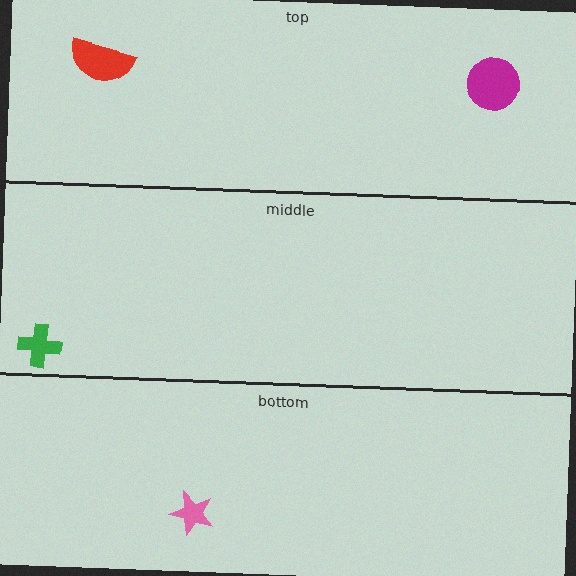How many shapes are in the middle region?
1.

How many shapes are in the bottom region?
1.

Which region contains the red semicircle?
The top region.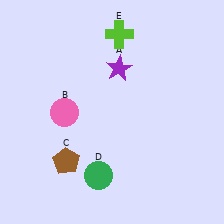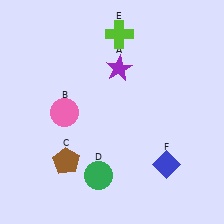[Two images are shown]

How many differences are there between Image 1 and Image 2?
There is 1 difference between the two images.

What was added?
A blue diamond (F) was added in Image 2.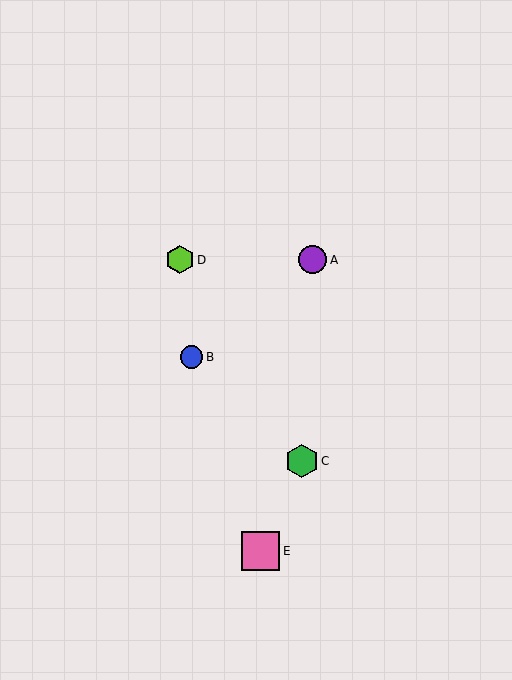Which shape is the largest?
The pink square (labeled E) is the largest.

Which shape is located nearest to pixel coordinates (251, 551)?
The pink square (labeled E) at (261, 551) is nearest to that location.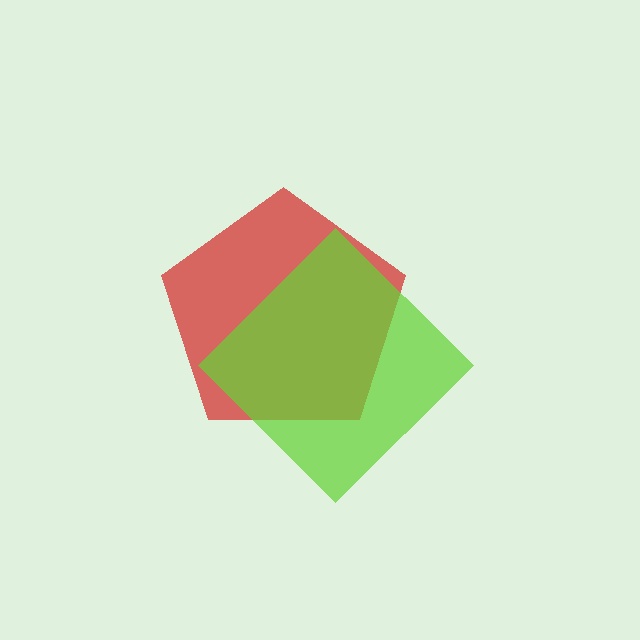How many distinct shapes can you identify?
There are 2 distinct shapes: a red pentagon, a lime diamond.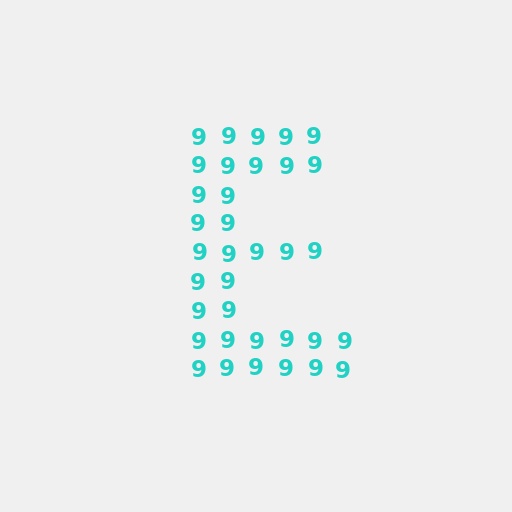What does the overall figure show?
The overall figure shows the letter E.